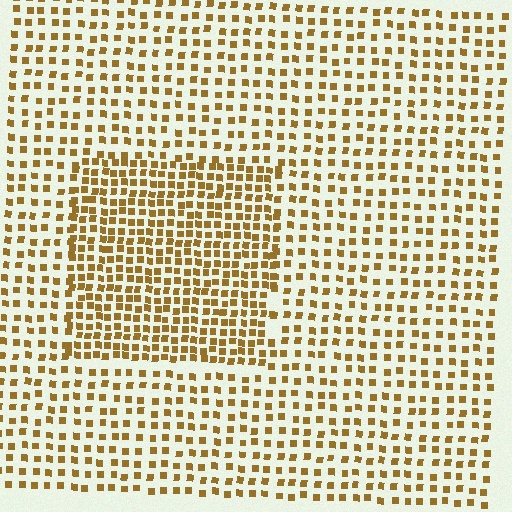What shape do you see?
I see a rectangle.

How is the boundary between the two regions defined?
The boundary is defined by a change in element density (approximately 1.8x ratio). All elements are the same color, size, and shape.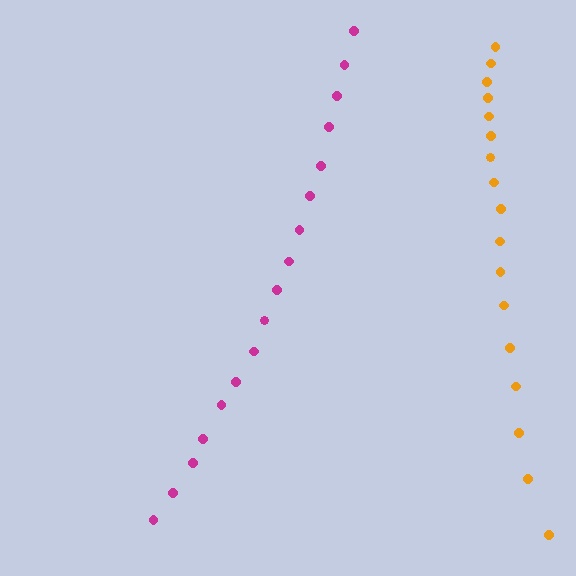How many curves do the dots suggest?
There are 2 distinct paths.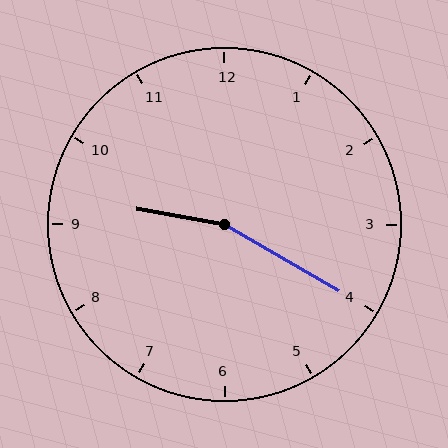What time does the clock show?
9:20.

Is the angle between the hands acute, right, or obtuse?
It is obtuse.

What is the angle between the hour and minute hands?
Approximately 160 degrees.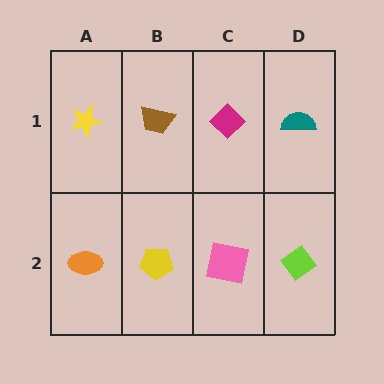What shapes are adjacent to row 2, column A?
A yellow star (row 1, column A), a yellow pentagon (row 2, column B).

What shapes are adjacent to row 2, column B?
A brown trapezoid (row 1, column B), an orange ellipse (row 2, column A), a pink square (row 2, column C).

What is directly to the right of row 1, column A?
A brown trapezoid.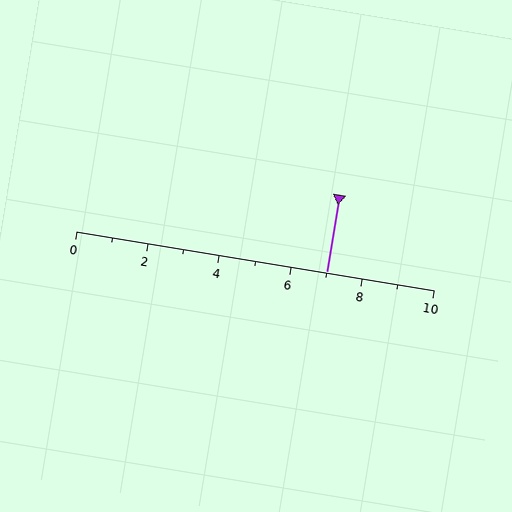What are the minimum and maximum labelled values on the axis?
The axis runs from 0 to 10.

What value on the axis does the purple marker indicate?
The marker indicates approximately 7.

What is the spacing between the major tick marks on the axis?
The major ticks are spaced 2 apart.